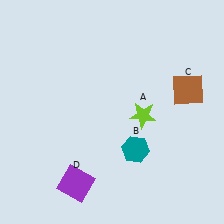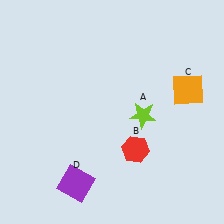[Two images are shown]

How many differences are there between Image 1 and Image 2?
There are 2 differences between the two images.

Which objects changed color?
B changed from teal to red. C changed from brown to orange.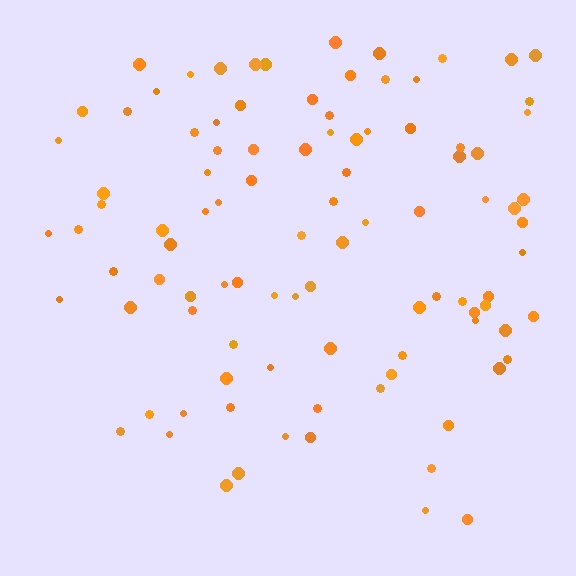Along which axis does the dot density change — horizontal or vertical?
Vertical.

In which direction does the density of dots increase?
From bottom to top, with the top side densest.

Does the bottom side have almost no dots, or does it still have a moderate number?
Still a moderate number, just noticeably fewer than the top.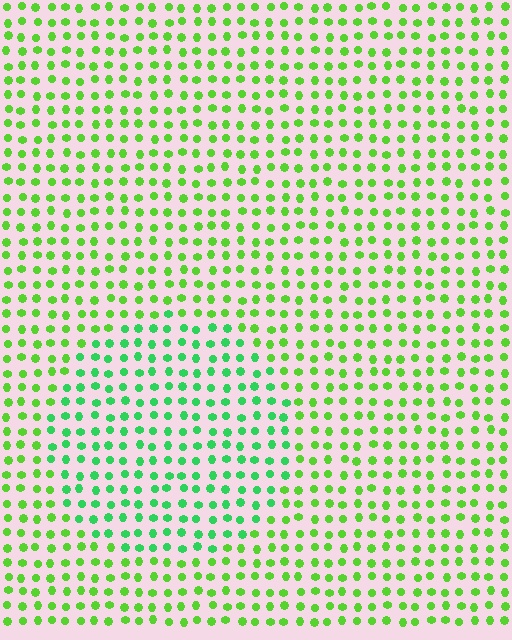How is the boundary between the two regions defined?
The boundary is defined purely by a slight shift in hue (about 31 degrees). Spacing, size, and orientation are identical on both sides.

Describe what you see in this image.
The image is filled with small lime elements in a uniform arrangement. A circle-shaped region is visible where the elements are tinted to a slightly different hue, forming a subtle color boundary.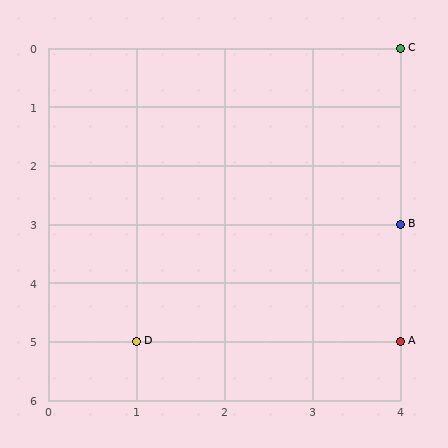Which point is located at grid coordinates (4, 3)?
Point B is at (4, 3).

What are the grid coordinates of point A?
Point A is at grid coordinates (4, 5).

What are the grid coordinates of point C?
Point C is at grid coordinates (4, 0).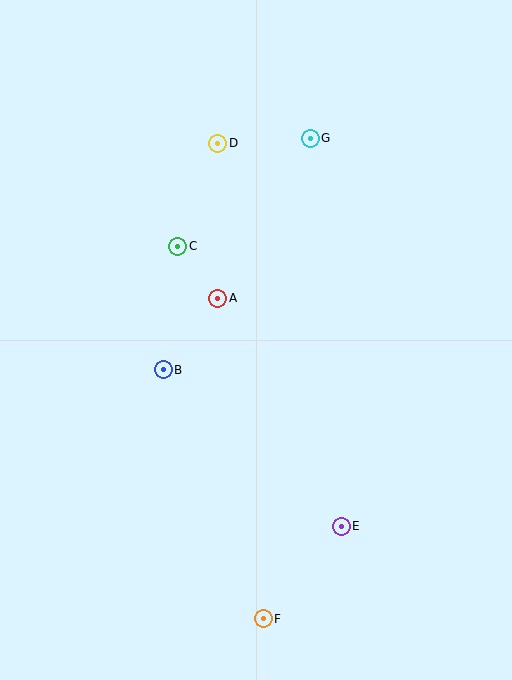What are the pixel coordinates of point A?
Point A is at (218, 298).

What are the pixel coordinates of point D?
Point D is at (218, 143).